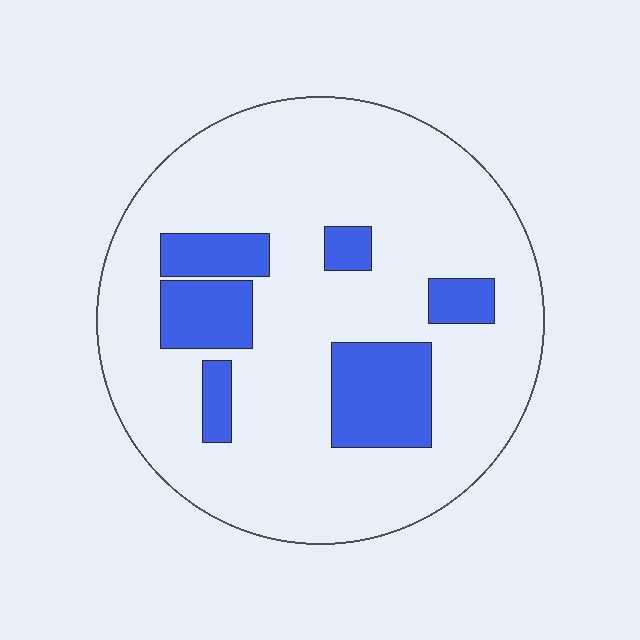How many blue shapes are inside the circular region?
6.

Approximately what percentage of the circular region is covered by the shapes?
Approximately 20%.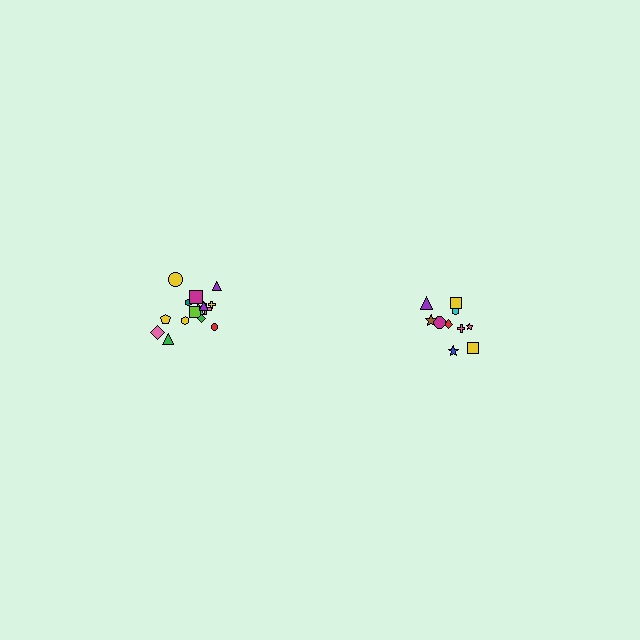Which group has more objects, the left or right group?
The left group.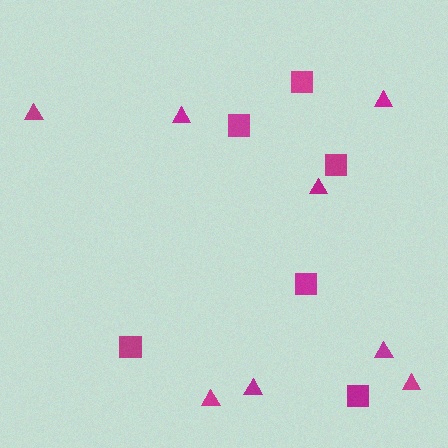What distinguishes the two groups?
There are 2 groups: one group of triangles (8) and one group of squares (6).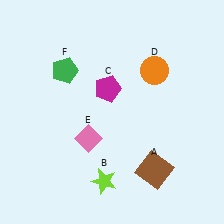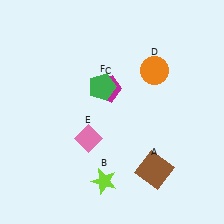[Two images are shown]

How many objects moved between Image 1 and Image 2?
1 object moved between the two images.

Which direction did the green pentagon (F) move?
The green pentagon (F) moved right.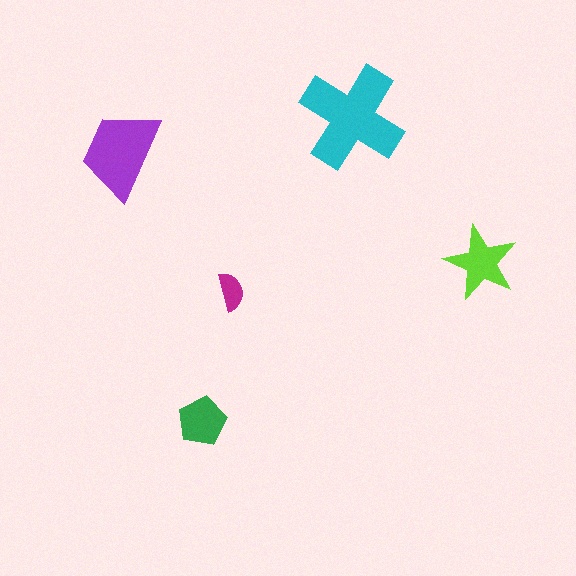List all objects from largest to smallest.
The cyan cross, the purple trapezoid, the lime star, the green pentagon, the magenta semicircle.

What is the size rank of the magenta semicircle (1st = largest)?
5th.